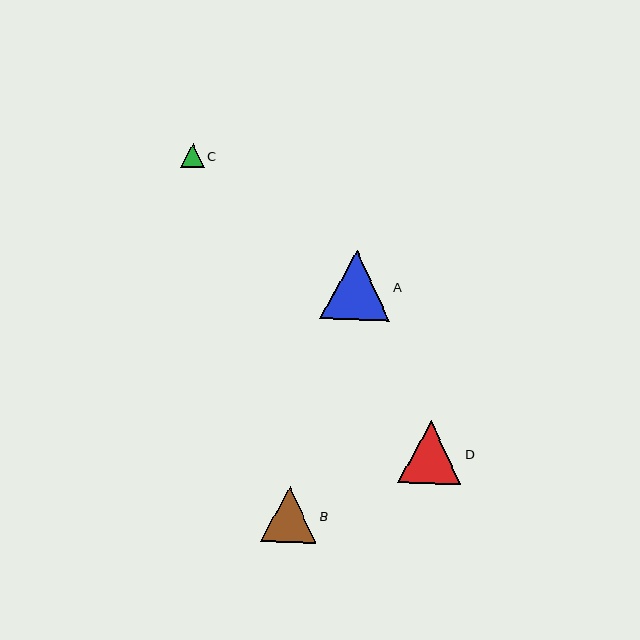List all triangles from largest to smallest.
From largest to smallest: A, D, B, C.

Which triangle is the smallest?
Triangle C is the smallest with a size of approximately 24 pixels.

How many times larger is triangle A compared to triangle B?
Triangle A is approximately 1.2 times the size of triangle B.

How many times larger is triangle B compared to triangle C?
Triangle B is approximately 2.3 times the size of triangle C.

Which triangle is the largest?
Triangle A is the largest with a size of approximately 69 pixels.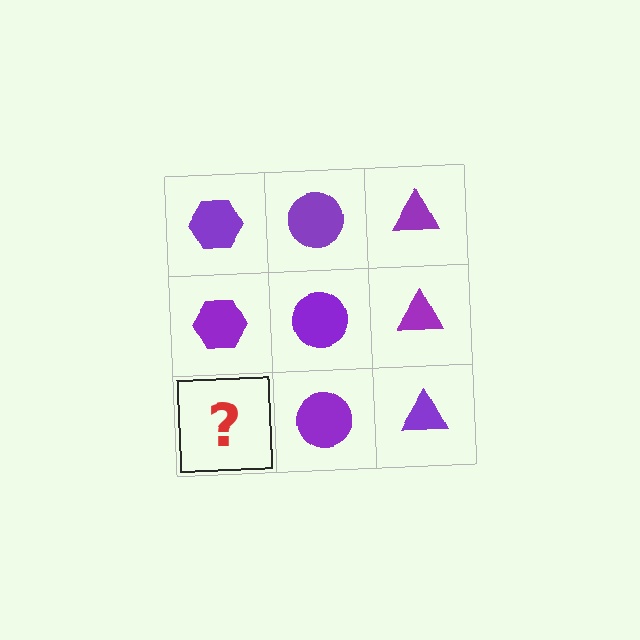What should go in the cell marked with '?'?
The missing cell should contain a purple hexagon.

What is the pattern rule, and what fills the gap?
The rule is that each column has a consistent shape. The gap should be filled with a purple hexagon.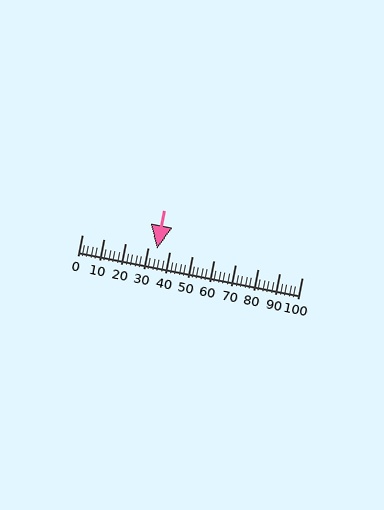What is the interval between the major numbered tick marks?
The major tick marks are spaced 10 units apart.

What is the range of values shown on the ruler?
The ruler shows values from 0 to 100.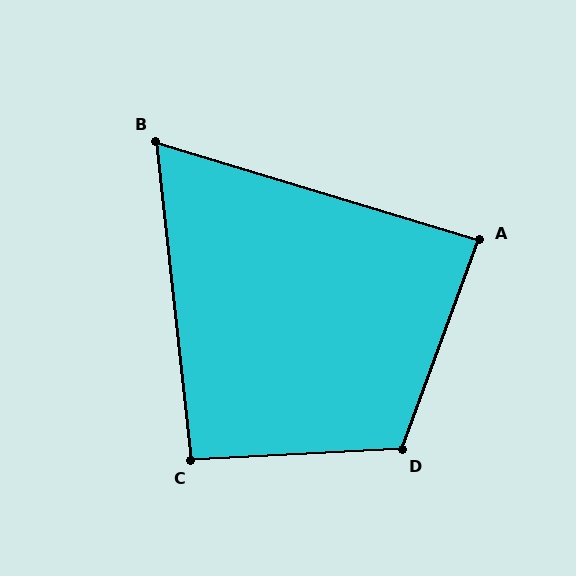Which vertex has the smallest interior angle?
B, at approximately 67 degrees.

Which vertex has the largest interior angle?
D, at approximately 113 degrees.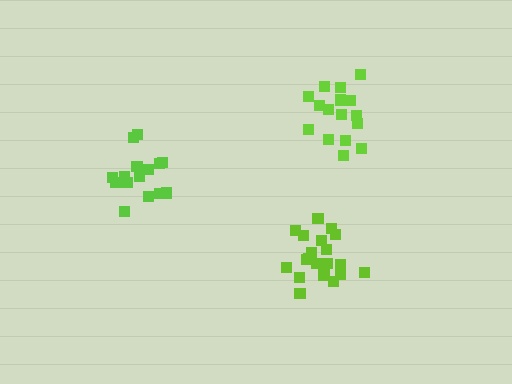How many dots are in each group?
Group 1: 17 dots, Group 2: 16 dots, Group 3: 20 dots (53 total).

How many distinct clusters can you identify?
There are 3 distinct clusters.